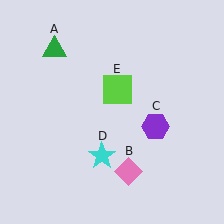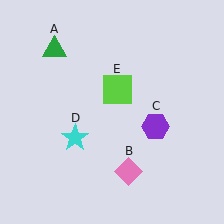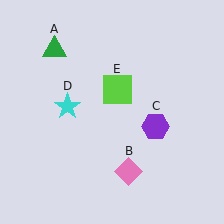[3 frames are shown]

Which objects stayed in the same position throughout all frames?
Green triangle (object A) and pink diamond (object B) and purple hexagon (object C) and lime square (object E) remained stationary.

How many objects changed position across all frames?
1 object changed position: cyan star (object D).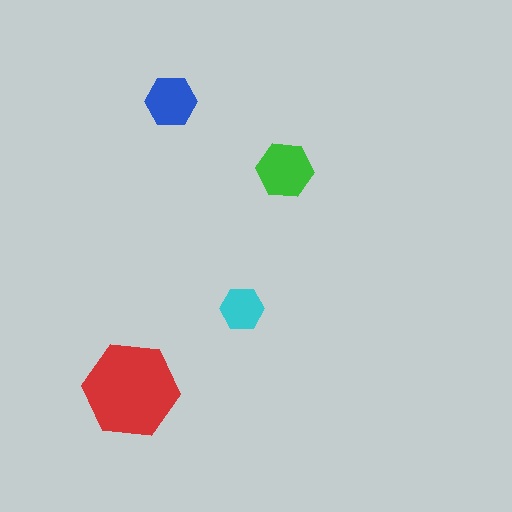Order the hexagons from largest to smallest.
the red one, the green one, the blue one, the cyan one.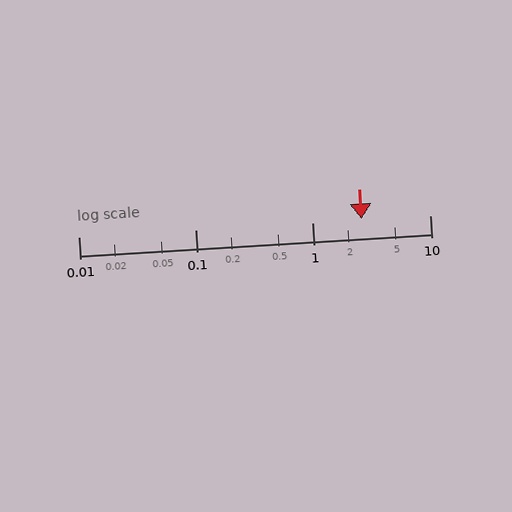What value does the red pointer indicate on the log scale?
The pointer indicates approximately 2.6.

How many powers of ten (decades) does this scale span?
The scale spans 3 decades, from 0.01 to 10.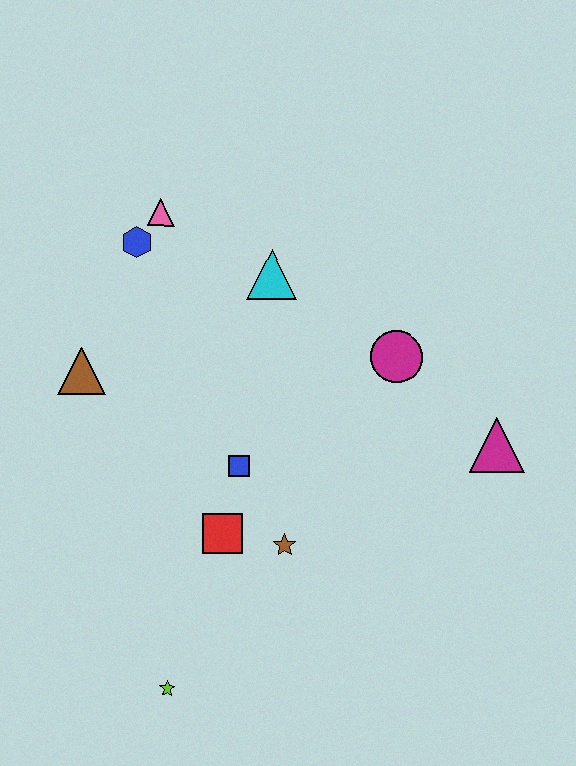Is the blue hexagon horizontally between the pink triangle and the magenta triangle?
No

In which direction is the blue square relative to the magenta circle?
The blue square is to the left of the magenta circle.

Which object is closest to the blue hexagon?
The pink triangle is closest to the blue hexagon.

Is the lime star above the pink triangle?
No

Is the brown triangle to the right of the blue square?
No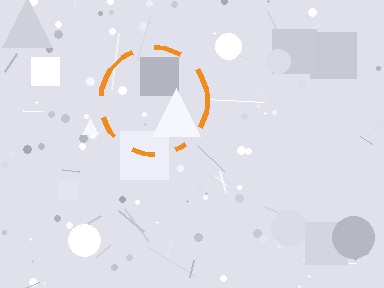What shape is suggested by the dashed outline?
The dashed outline suggests a circle.